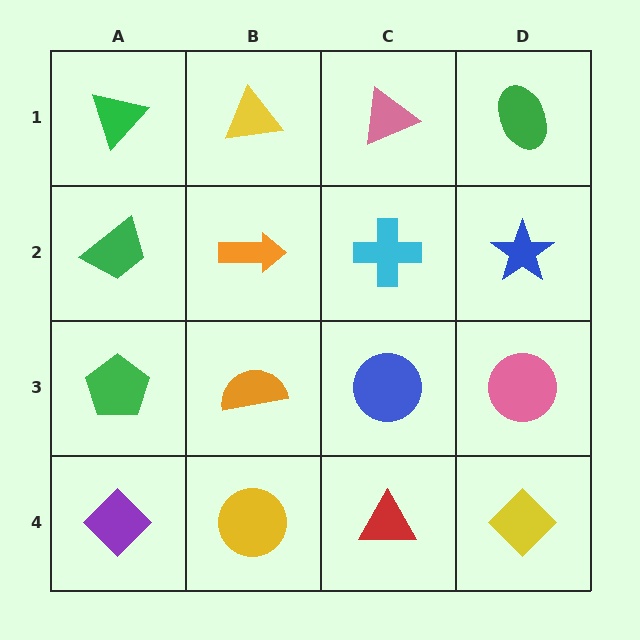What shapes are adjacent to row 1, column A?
A green trapezoid (row 2, column A), a yellow triangle (row 1, column B).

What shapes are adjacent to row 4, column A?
A green pentagon (row 3, column A), a yellow circle (row 4, column B).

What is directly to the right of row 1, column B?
A pink triangle.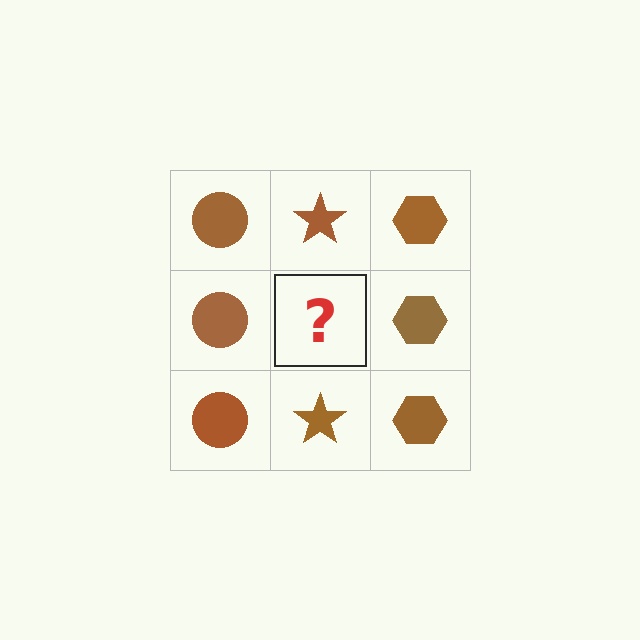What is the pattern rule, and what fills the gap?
The rule is that each column has a consistent shape. The gap should be filled with a brown star.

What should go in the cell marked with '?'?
The missing cell should contain a brown star.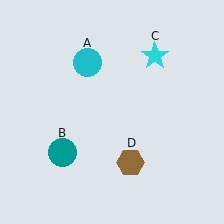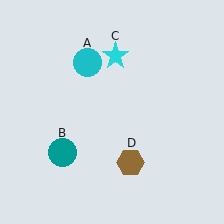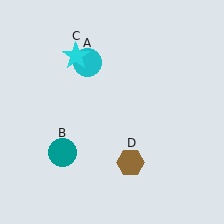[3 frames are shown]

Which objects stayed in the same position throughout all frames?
Cyan circle (object A) and teal circle (object B) and brown hexagon (object D) remained stationary.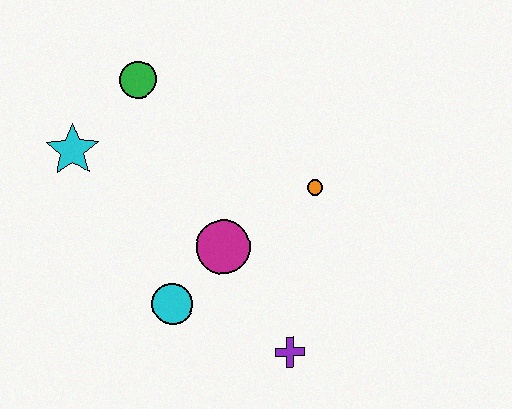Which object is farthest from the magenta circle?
The green circle is farthest from the magenta circle.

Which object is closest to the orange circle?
The magenta circle is closest to the orange circle.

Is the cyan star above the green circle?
No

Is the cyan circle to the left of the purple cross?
Yes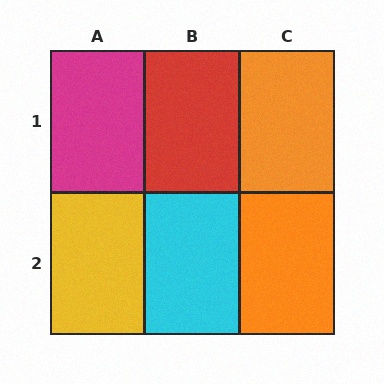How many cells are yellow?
1 cell is yellow.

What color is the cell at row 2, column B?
Cyan.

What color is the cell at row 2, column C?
Orange.